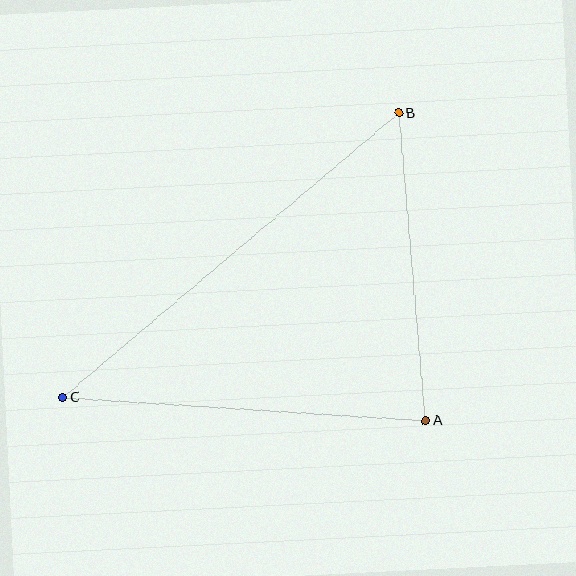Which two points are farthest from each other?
Points B and C are farthest from each other.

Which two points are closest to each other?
Points A and B are closest to each other.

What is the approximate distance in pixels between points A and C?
The distance between A and C is approximately 363 pixels.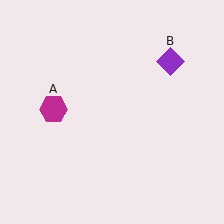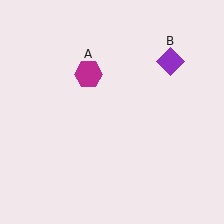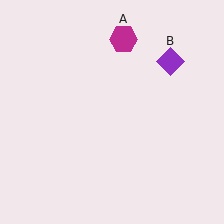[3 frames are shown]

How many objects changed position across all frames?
1 object changed position: magenta hexagon (object A).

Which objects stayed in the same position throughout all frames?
Purple diamond (object B) remained stationary.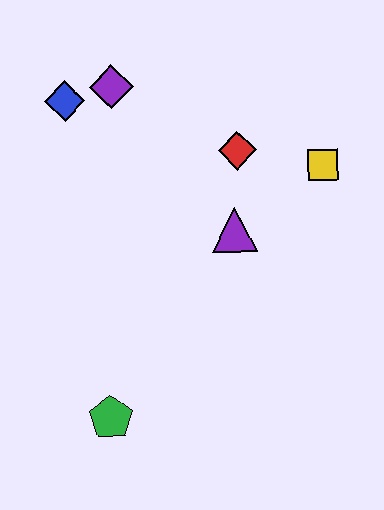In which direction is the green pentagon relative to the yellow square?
The green pentagon is below the yellow square.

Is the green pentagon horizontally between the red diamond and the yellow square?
No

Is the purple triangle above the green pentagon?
Yes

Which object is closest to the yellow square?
The red diamond is closest to the yellow square.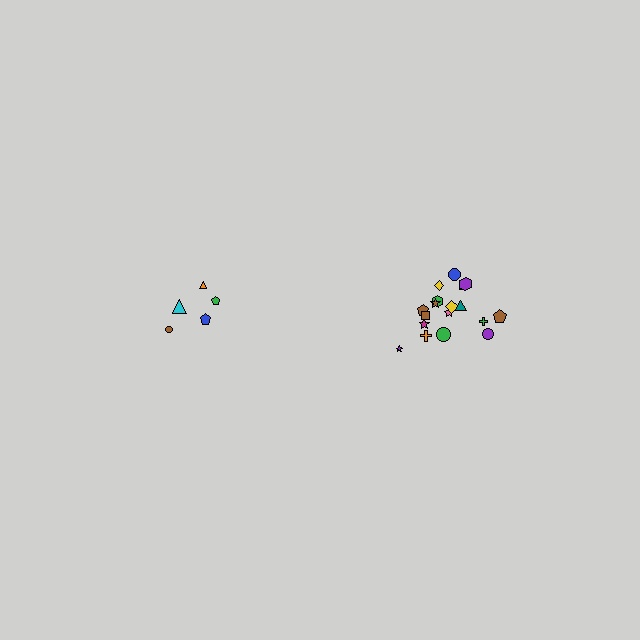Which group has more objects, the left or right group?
The right group.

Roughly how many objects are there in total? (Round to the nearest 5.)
Roughly 25 objects in total.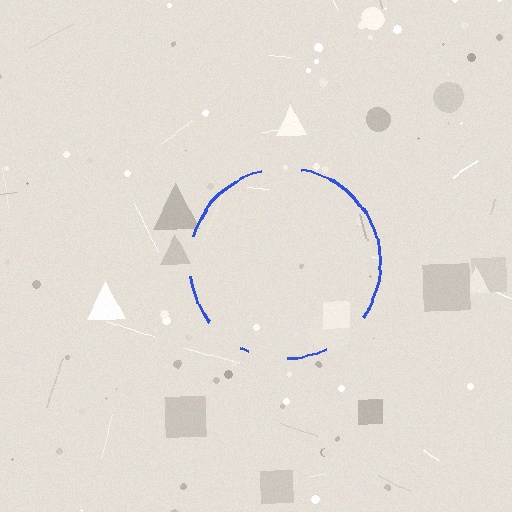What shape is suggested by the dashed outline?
The dashed outline suggests a circle.